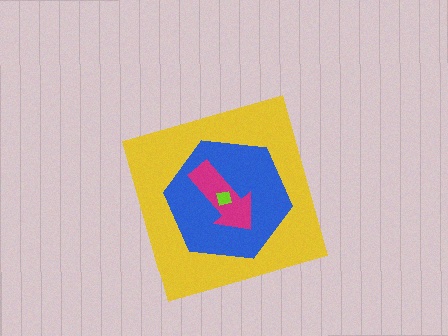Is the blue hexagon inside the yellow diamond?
Yes.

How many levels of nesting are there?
4.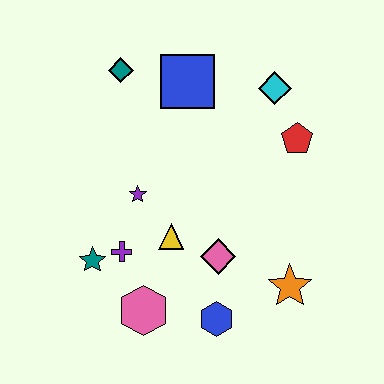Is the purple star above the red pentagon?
No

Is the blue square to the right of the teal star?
Yes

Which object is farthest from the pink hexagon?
The cyan diamond is farthest from the pink hexagon.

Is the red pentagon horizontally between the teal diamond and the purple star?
No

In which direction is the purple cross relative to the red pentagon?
The purple cross is to the left of the red pentagon.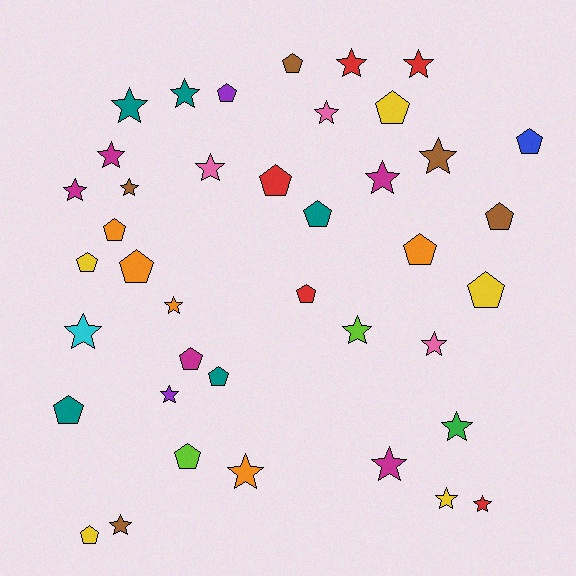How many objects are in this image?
There are 40 objects.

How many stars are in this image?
There are 22 stars.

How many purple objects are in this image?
There are 2 purple objects.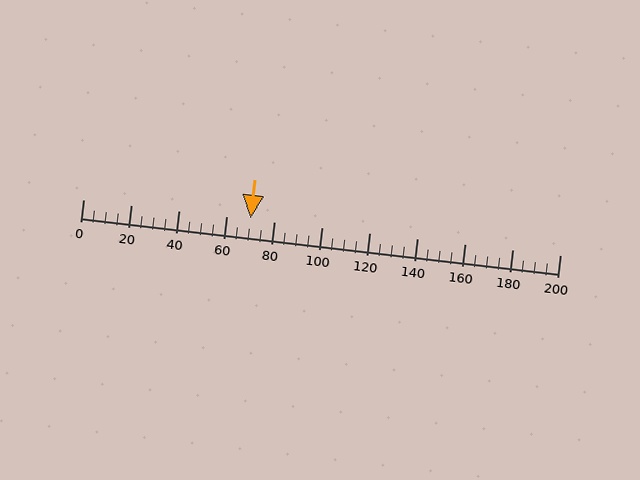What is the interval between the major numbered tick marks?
The major tick marks are spaced 20 units apart.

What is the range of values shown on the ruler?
The ruler shows values from 0 to 200.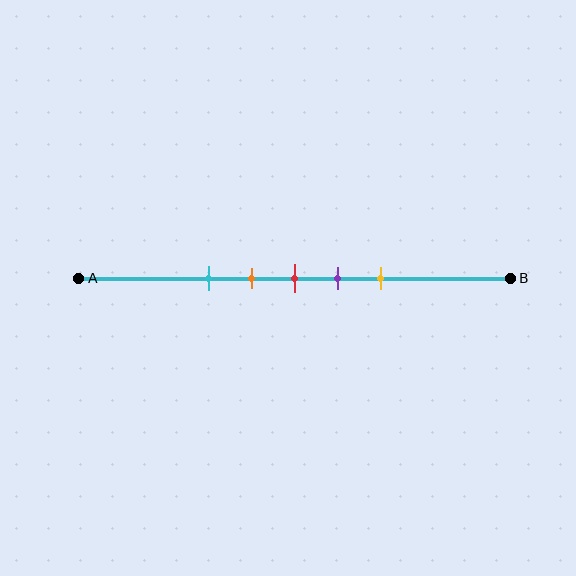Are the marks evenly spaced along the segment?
Yes, the marks are approximately evenly spaced.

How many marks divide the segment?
There are 5 marks dividing the segment.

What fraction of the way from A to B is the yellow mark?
The yellow mark is approximately 70% (0.7) of the way from A to B.